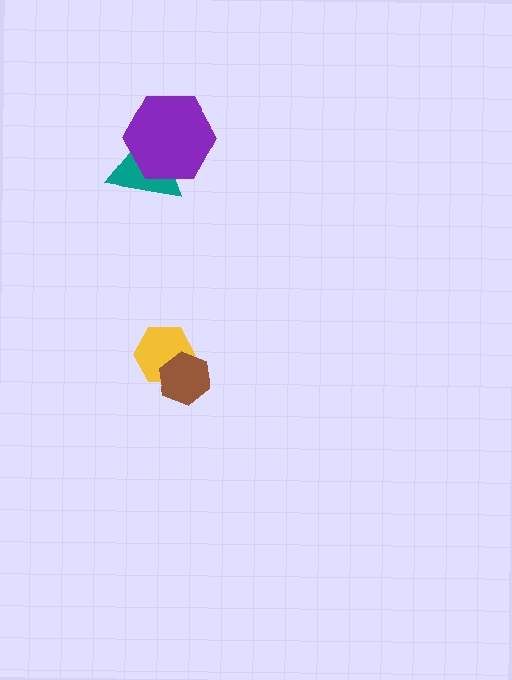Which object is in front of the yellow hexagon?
The brown hexagon is in front of the yellow hexagon.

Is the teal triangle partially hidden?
Yes, it is partially covered by another shape.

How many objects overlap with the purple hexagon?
1 object overlaps with the purple hexagon.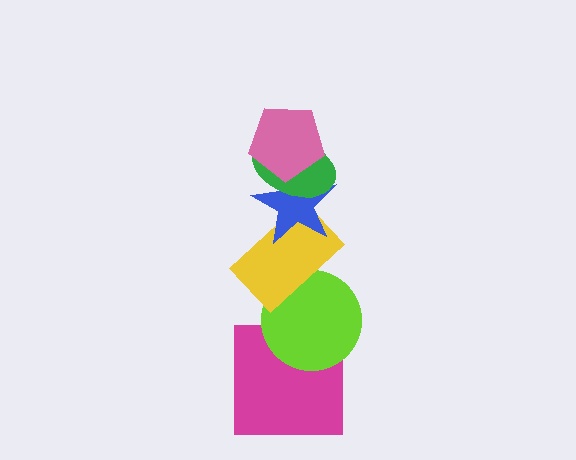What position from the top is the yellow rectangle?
The yellow rectangle is 4th from the top.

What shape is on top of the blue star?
The green ellipse is on top of the blue star.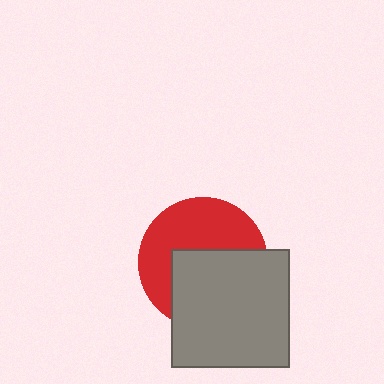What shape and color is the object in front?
The object in front is a gray square.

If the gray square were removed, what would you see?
You would see the complete red circle.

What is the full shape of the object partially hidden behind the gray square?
The partially hidden object is a red circle.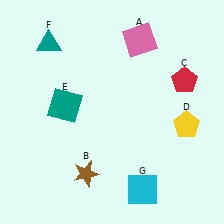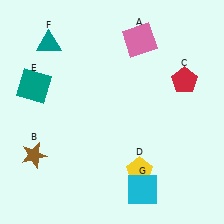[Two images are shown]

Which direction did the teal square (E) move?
The teal square (E) moved left.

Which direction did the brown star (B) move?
The brown star (B) moved left.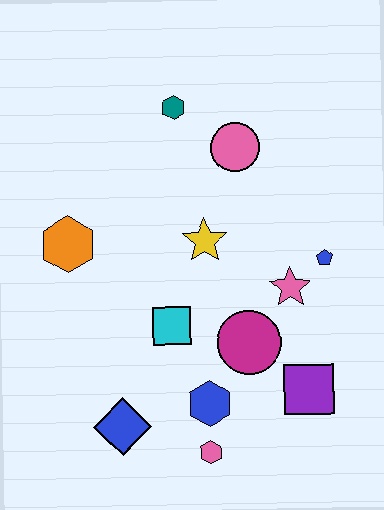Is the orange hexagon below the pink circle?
Yes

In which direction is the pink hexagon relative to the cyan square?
The pink hexagon is below the cyan square.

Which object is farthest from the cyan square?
The teal hexagon is farthest from the cyan square.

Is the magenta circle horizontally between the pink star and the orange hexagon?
Yes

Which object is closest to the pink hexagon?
The blue hexagon is closest to the pink hexagon.